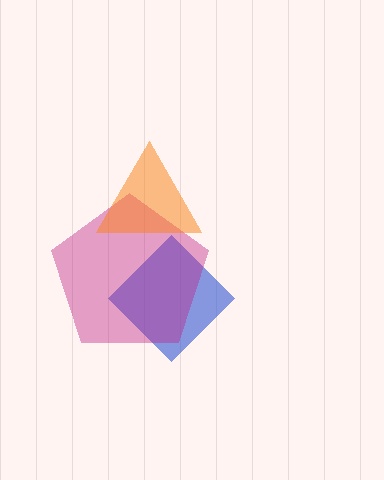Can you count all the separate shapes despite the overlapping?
Yes, there are 3 separate shapes.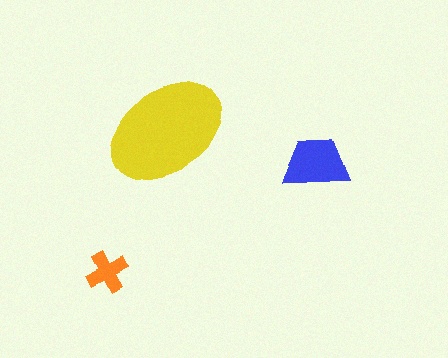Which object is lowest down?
The orange cross is bottommost.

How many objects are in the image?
There are 3 objects in the image.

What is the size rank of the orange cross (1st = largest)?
3rd.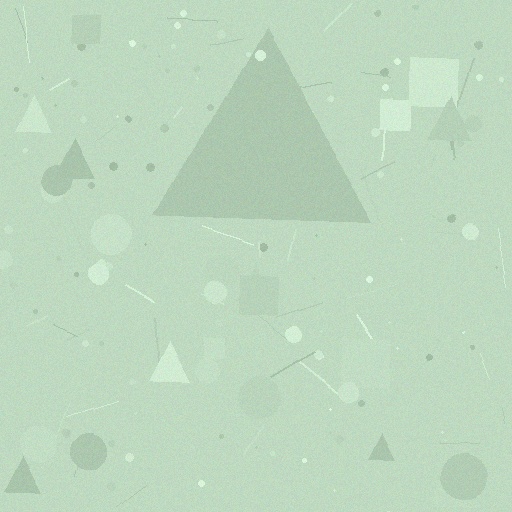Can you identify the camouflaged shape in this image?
The camouflaged shape is a triangle.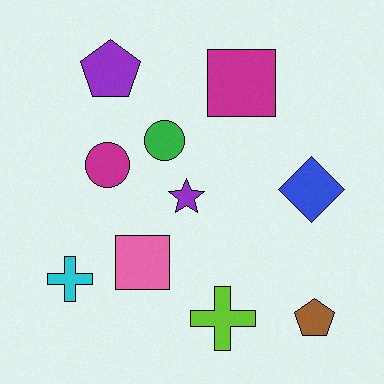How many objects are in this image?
There are 10 objects.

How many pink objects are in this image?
There is 1 pink object.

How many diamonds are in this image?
There is 1 diamond.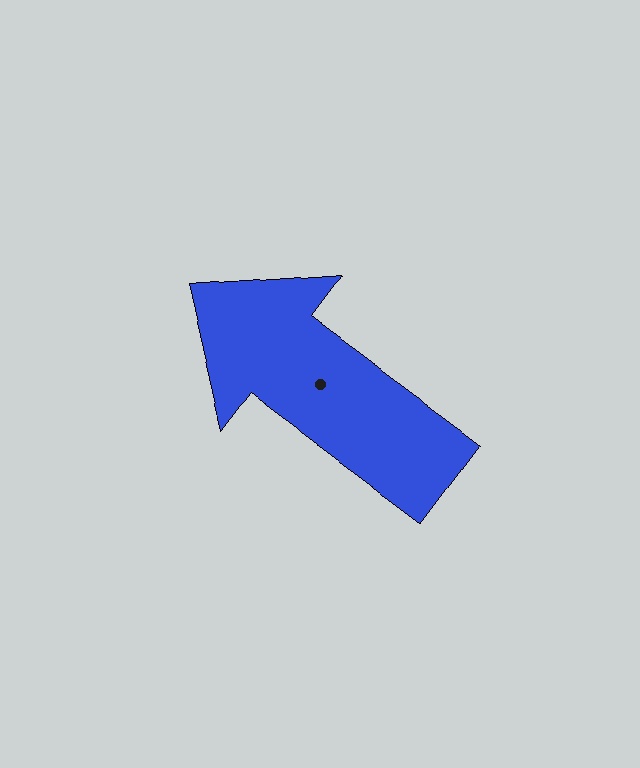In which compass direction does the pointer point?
Northwest.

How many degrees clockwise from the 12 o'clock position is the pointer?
Approximately 307 degrees.